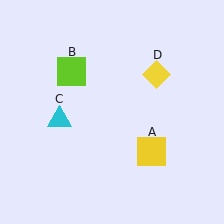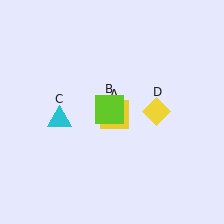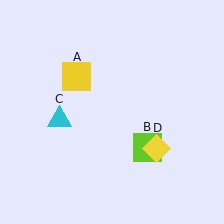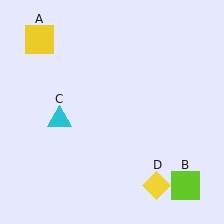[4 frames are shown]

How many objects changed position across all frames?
3 objects changed position: yellow square (object A), lime square (object B), yellow diamond (object D).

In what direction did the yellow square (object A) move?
The yellow square (object A) moved up and to the left.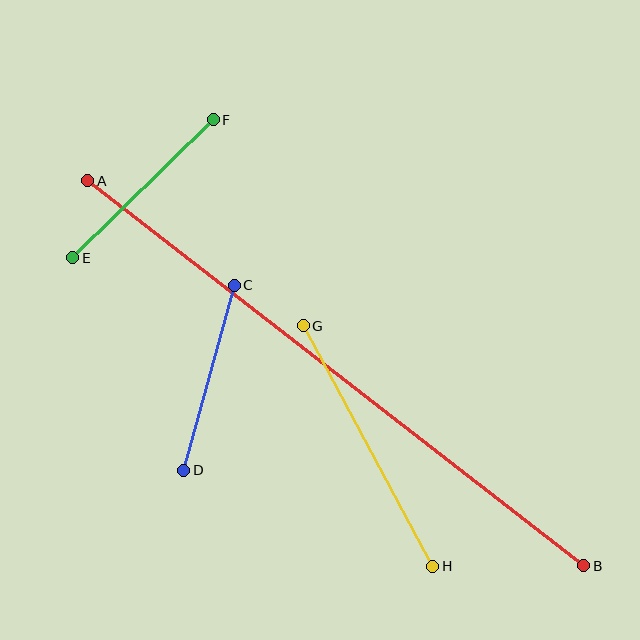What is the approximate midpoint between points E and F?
The midpoint is at approximately (143, 189) pixels.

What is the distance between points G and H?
The distance is approximately 273 pixels.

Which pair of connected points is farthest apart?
Points A and B are farthest apart.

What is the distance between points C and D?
The distance is approximately 192 pixels.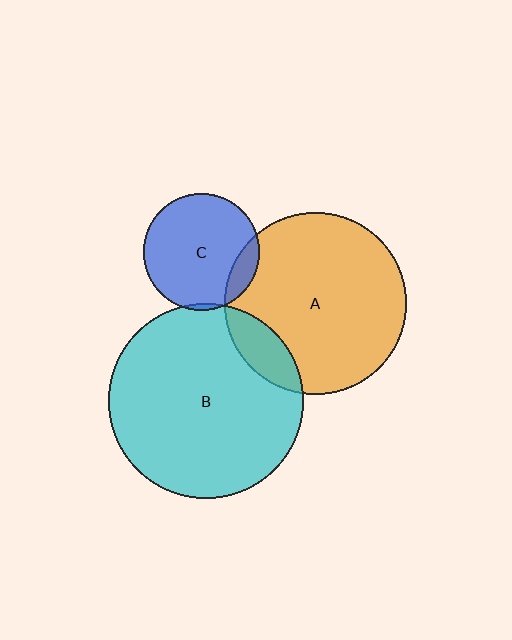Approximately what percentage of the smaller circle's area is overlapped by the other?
Approximately 5%.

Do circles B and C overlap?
Yes.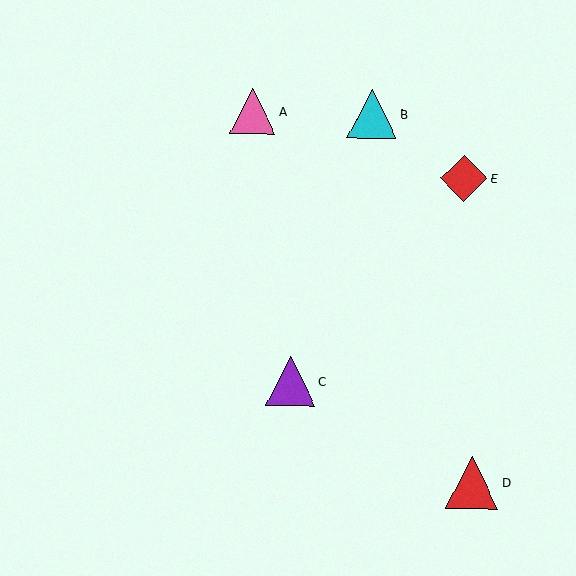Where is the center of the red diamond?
The center of the red diamond is at (464, 178).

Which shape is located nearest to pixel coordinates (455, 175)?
The red diamond (labeled E) at (464, 178) is nearest to that location.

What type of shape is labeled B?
Shape B is a cyan triangle.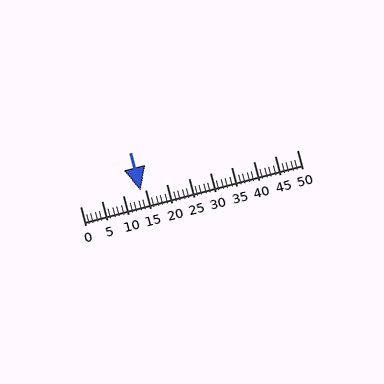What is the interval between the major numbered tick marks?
The major tick marks are spaced 5 units apart.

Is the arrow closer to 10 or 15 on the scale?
The arrow is closer to 15.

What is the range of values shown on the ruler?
The ruler shows values from 0 to 50.